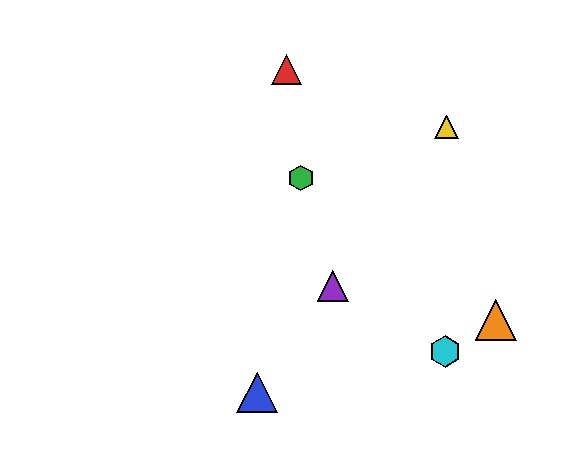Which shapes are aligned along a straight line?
The blue triangle, the yellow triangle, the purple triangle are aligned along a straight line.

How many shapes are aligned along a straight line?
3 shapes (the blue triangle, the yellow triangle, the purple triangle) are aligned along a straight line.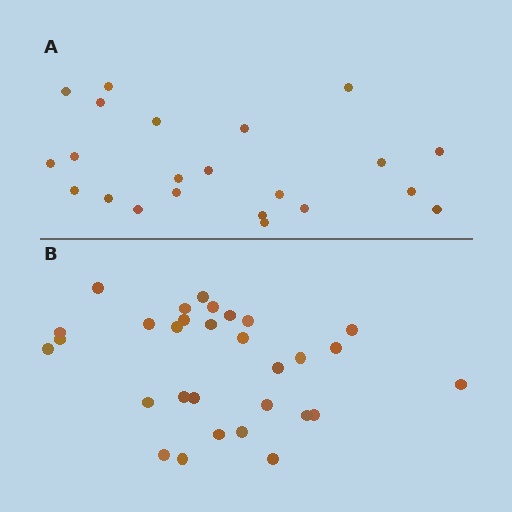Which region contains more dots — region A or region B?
Region B (the bottom region) has more dots.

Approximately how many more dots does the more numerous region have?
Region B has roughly 8 or so more dots than region A.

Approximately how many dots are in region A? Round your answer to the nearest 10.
About 20 dots. (The exact count is 22, which rounds to 20.)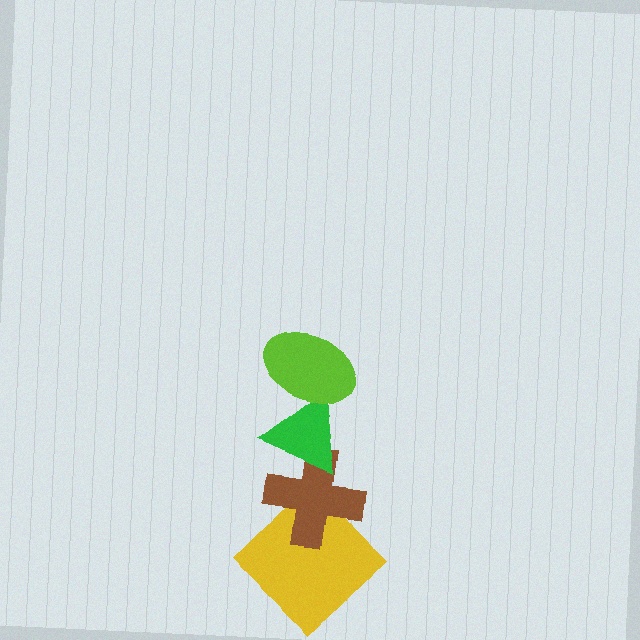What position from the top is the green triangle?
The green triangle is 2nd from the top.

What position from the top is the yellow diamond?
The yellow diamond is 4th from the top.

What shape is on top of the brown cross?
The green triangle is on top of the brown cross.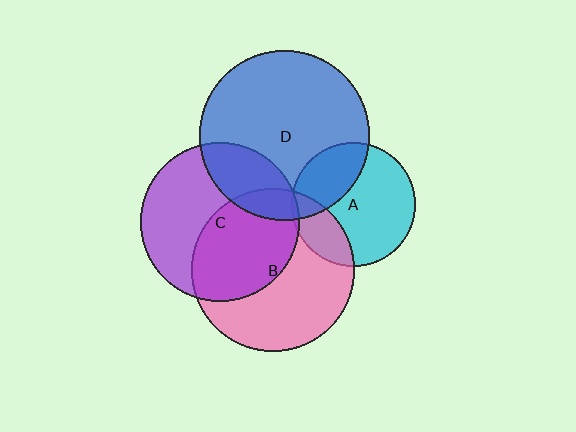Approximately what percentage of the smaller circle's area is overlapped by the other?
Approximately 30%.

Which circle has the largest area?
Circle D (blue).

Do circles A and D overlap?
Yes.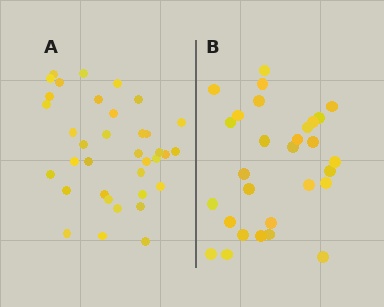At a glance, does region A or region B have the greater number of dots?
Region A (the left region) has more dots.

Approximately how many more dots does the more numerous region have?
Region A has roughly 8 or so more dots than region B.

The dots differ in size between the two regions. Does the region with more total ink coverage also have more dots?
No. Region B has more total ink coverage because its dots are larger, but region A actually contains more individual dots. Total area can be misleading — the number of items is what matters here.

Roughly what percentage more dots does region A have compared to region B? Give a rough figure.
About 25% more.